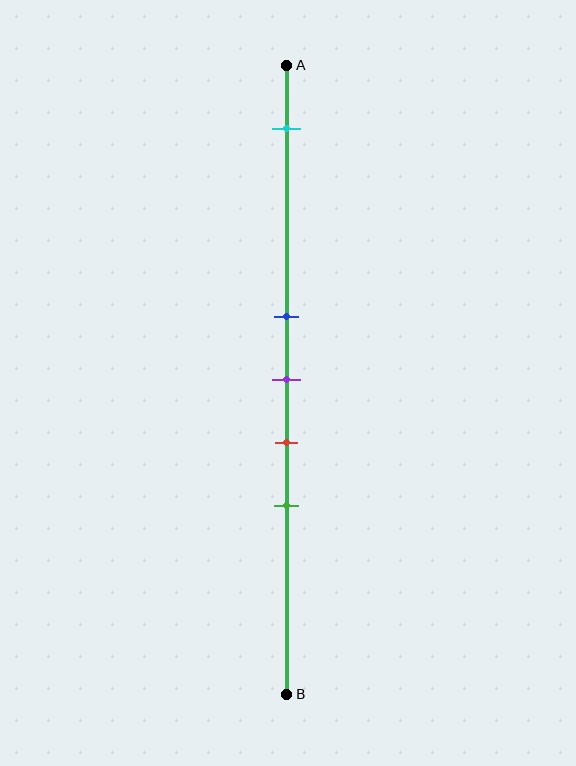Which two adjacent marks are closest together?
The blue and purple marks are the closest adjacent pair.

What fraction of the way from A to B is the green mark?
The green mark is approximately 70% (0.7) of the way from A to B.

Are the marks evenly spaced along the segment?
No, the marks are not evenly spaced.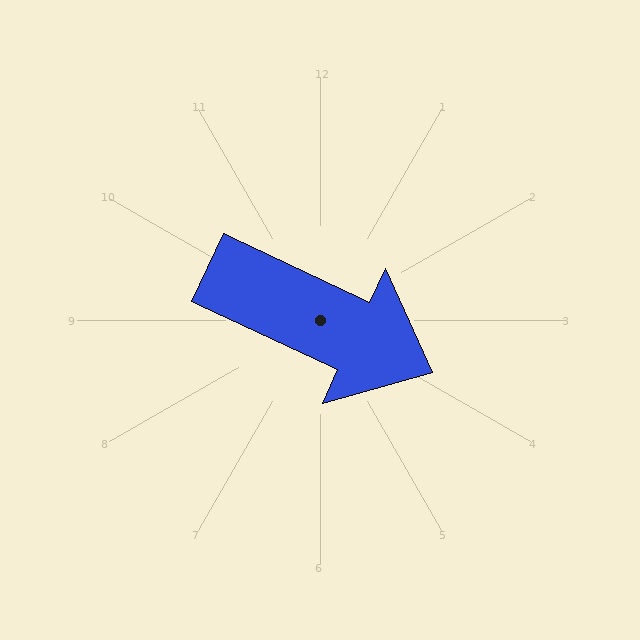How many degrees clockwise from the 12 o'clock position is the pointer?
Approximately 115 degrees.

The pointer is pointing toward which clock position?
Roughly 4 o'clock.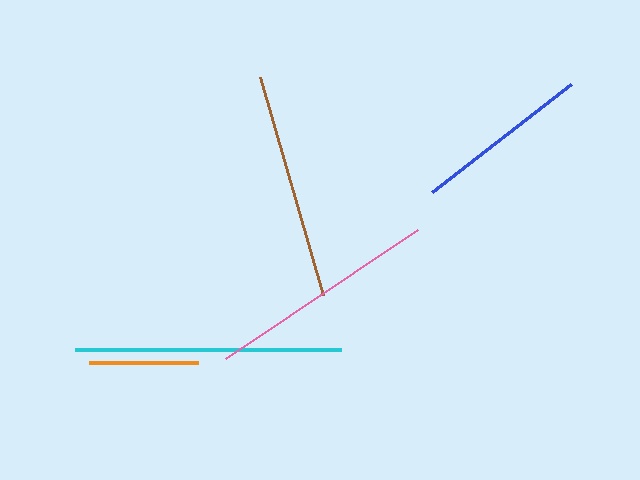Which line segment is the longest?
The cyan line is the longest at approximately 267 pixels.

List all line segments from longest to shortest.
From longest to shortest: cyan, pink, brown, blue, orange.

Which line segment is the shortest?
The orange line is the shortest at approximately 109 pixels.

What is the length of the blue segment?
The blue segment is approximately 176 pixels long.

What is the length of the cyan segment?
The cyan segment is approximately 267 pixels long.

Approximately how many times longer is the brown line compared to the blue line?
The brown line is approximately 1.3 times the length of the blue line.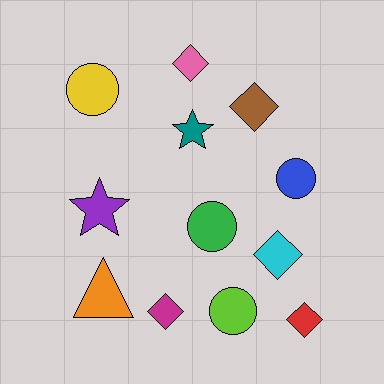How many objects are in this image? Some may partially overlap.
There are 12 objects.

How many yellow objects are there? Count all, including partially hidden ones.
There is 1 yellow object.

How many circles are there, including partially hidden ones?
There are 4 circles.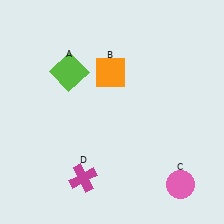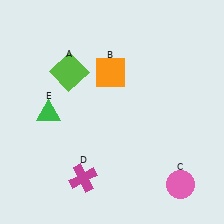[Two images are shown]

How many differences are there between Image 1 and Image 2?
There is 1 difference between the two images.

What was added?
A green triangle (E) was added in Image 2.